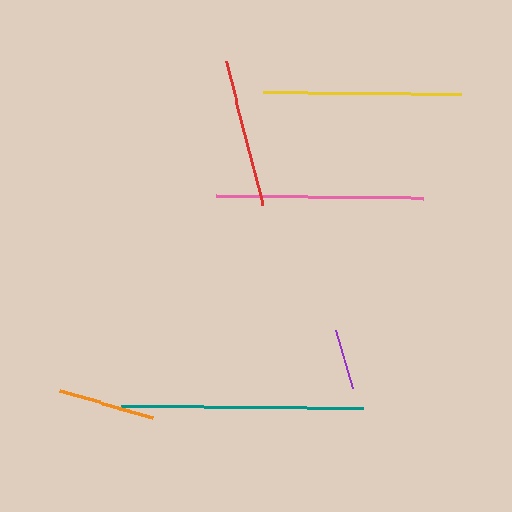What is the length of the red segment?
The red segment is approximately 150 pixels long.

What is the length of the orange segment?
The orange segment is approximately 97 pixels long.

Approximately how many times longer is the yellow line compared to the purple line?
The yellow line is approximately 3.3 times the length of the purple line.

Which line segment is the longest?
The teal line is the longest at approximately 242 pixels.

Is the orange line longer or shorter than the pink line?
The pink line is longer than the orange line.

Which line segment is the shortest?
The purple line is the shortest at approximately 60 pixels.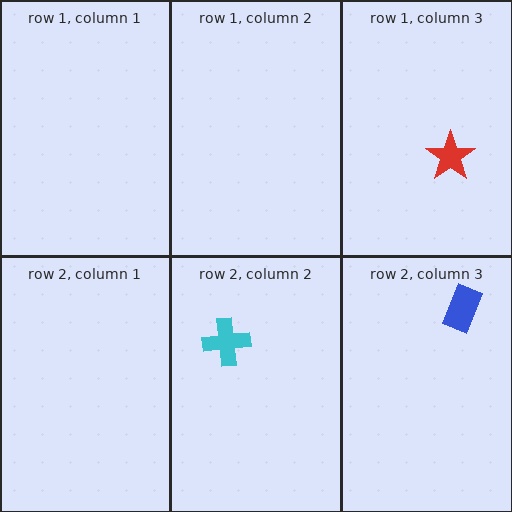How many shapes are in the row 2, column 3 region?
1.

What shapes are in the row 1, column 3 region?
The red star.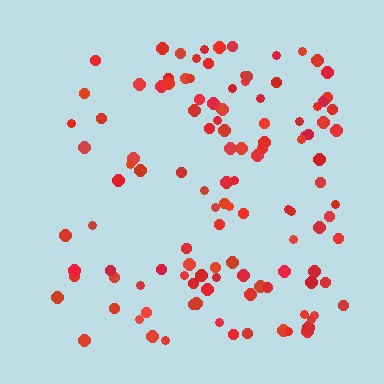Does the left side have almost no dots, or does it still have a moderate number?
Still a moderate number, just noticeably fewer than the right.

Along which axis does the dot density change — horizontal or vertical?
Horizontal.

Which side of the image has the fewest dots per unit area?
The left.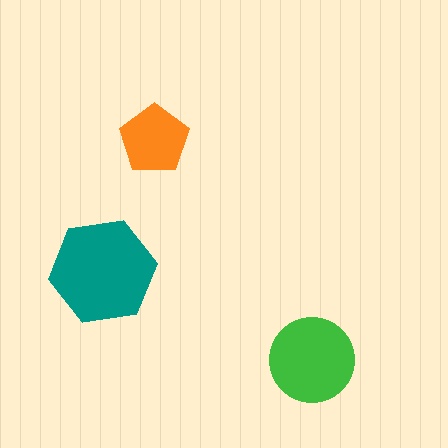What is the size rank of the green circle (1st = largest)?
2nd.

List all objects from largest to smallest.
The teal hexagon, the green circle, the orange pentagon.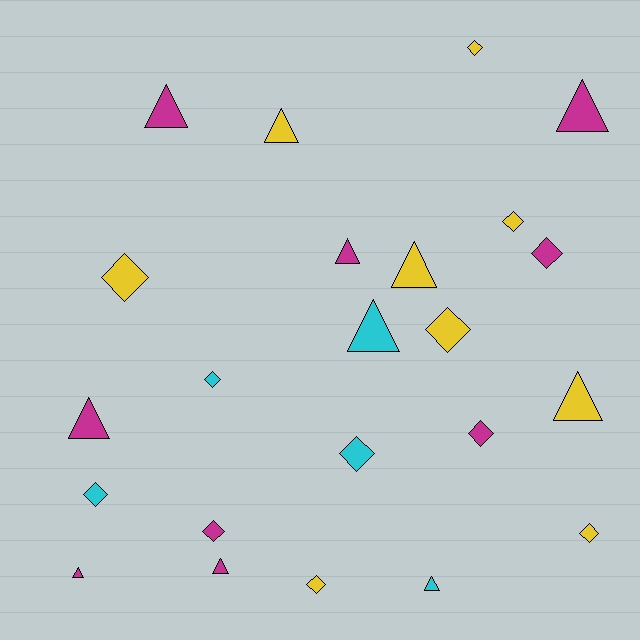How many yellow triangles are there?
There are 3 yellow triangles.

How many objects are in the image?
There are 23 objects.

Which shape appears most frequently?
Diamond, with 12 objects.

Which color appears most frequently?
Magenta, with 9 objects.